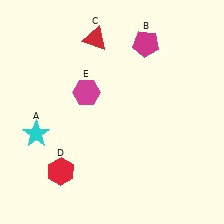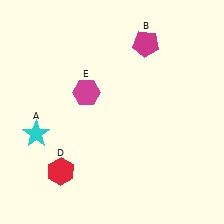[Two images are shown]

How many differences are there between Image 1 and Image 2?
There is 1 difference between the two images.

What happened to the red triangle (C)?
The red triangle (C) was removed in Image 2. It was in the top-left area of Image 1.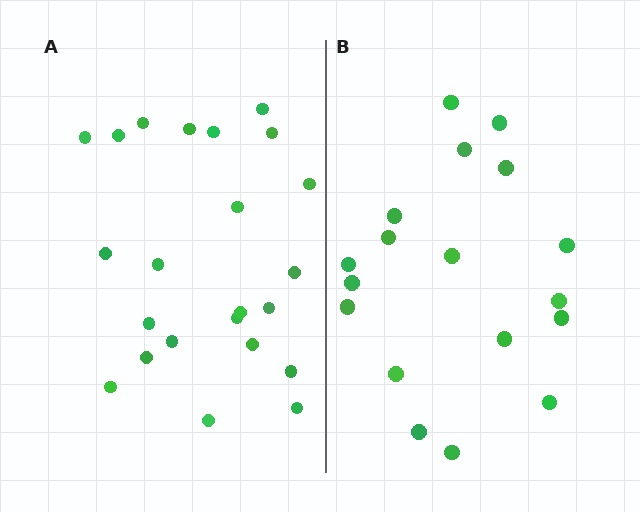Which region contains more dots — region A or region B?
Region A (the left region) has more dots.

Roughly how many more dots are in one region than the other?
Region A has about 5 more dots than region B.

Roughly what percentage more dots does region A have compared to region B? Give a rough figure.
About 30% more.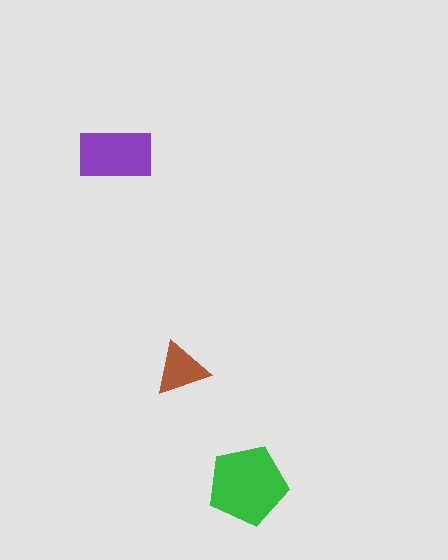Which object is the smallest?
The brown triangle.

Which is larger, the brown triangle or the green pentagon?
The green pentagon.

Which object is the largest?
The green pentagon.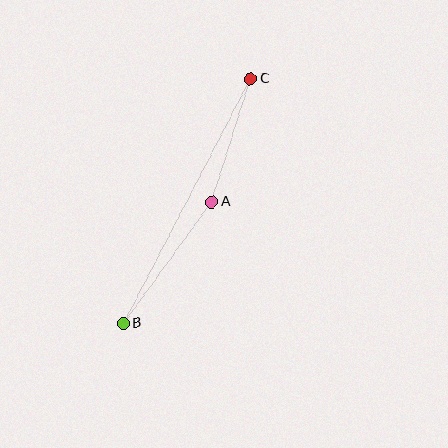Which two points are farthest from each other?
Points B and C are farthest from each other.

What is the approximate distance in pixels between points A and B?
The distance between A and B is approximately 150 pixels.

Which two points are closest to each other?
Points A and C are closest to each other.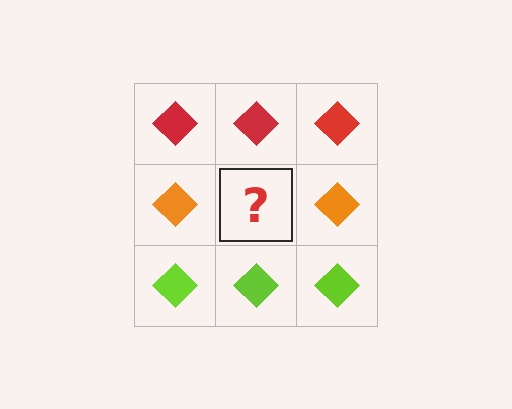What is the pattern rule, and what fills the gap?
The rule is that each row has a consistent color. The gap should be filled with an orange diamond.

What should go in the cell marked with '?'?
The missing cell should contain an orange diamond.